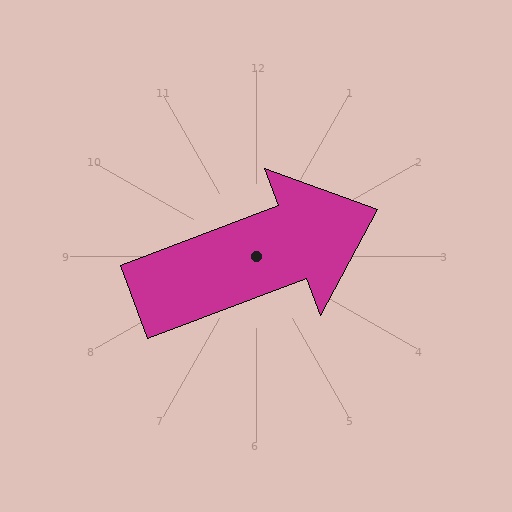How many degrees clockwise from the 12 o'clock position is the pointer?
Approximately 69 degrees.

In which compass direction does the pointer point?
East.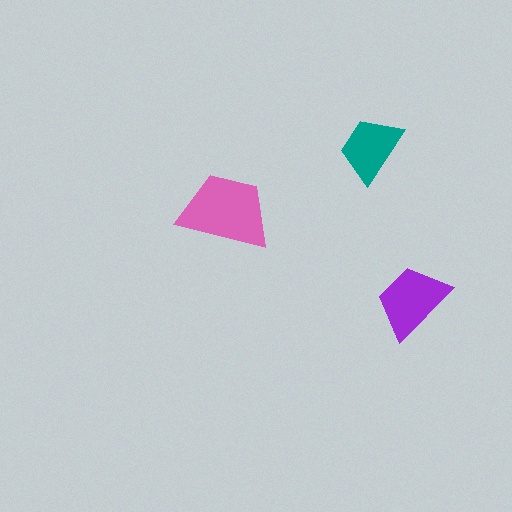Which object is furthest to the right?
The purple trapezoid is rightmost.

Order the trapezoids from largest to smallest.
the pink one, the purple one, the teal one.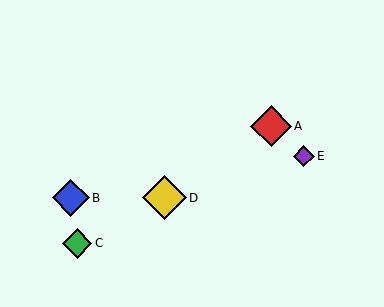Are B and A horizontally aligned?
No, B is at y≈198 and A is at y≈126.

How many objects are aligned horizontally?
2 objects (B, D) are aligned horizontally.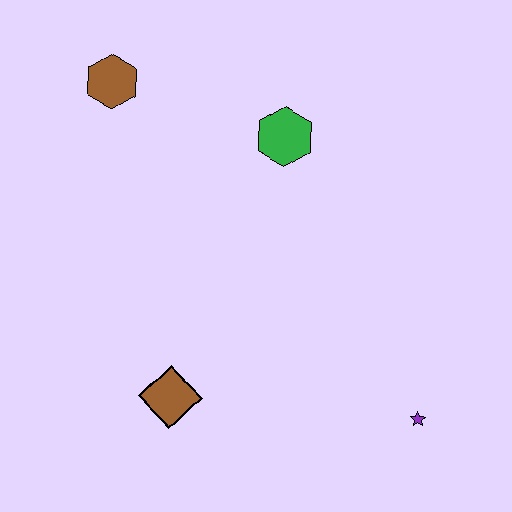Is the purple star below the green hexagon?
Yes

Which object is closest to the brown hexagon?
The green hexagon is closest to the brown hexagon.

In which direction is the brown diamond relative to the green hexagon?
The brown diamond is below the green hexagon.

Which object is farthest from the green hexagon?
The purple star is farthest from the green hexagon.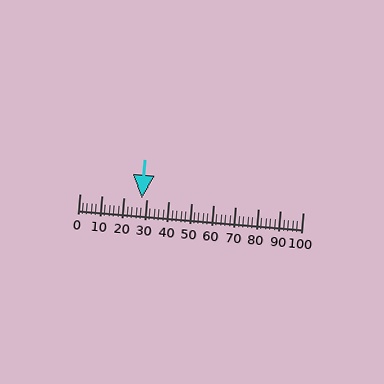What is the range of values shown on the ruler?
The ruler shows values from 0 to 100.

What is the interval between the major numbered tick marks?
The major tick marks are spaced 10 units apart.